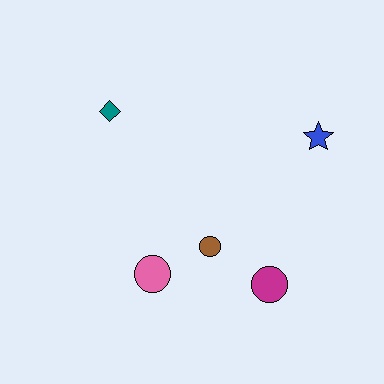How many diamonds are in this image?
There is 1 diamond.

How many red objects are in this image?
There are no red objects.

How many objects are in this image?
There are 5 objects.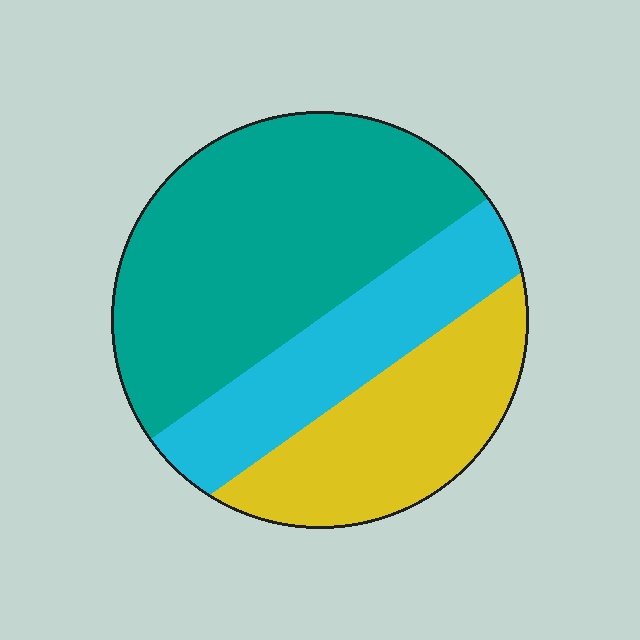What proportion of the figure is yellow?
Yellow covers roughly 25% of the figure.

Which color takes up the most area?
Teal, at roughly 50%.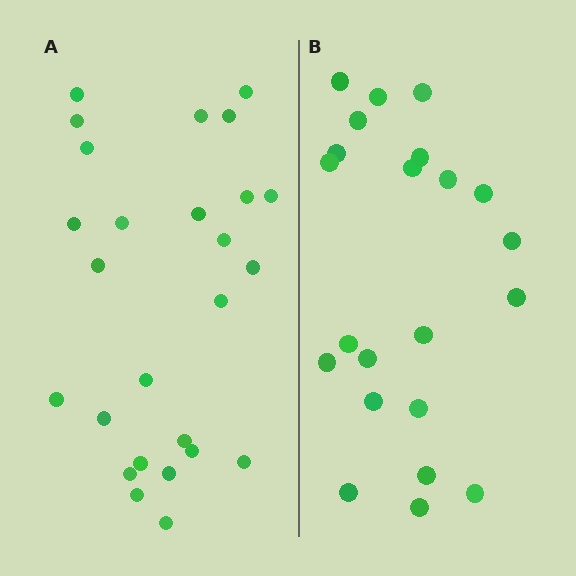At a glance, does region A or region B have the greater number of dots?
Region A (the left region) has more dots.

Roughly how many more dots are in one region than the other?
Region A has about 4 more dots than region B.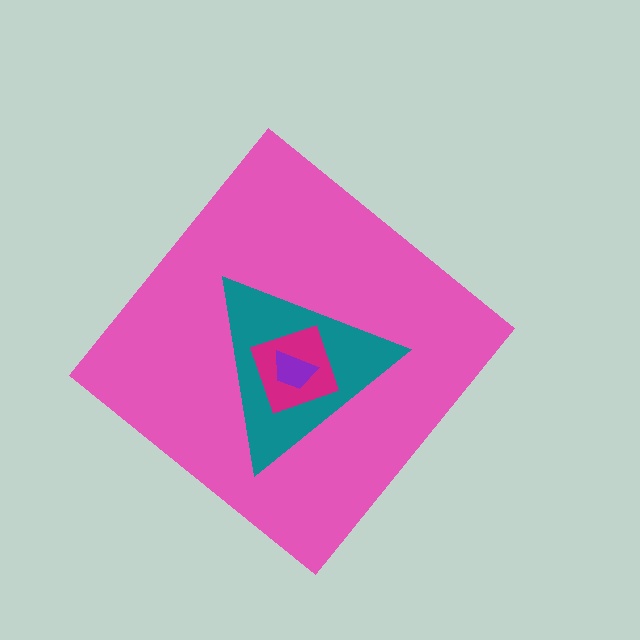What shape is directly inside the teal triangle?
The magenta square.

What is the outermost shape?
The pink diamond.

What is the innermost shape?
The purple trapezoid.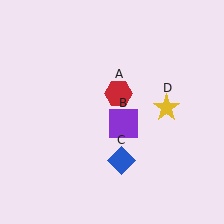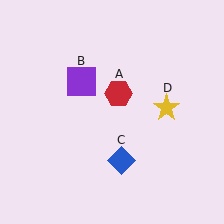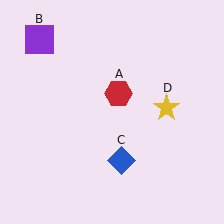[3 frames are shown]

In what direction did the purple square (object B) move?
The purple square (object B) moved up and to the left.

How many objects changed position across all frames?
1 object changed position: purple square (object B).